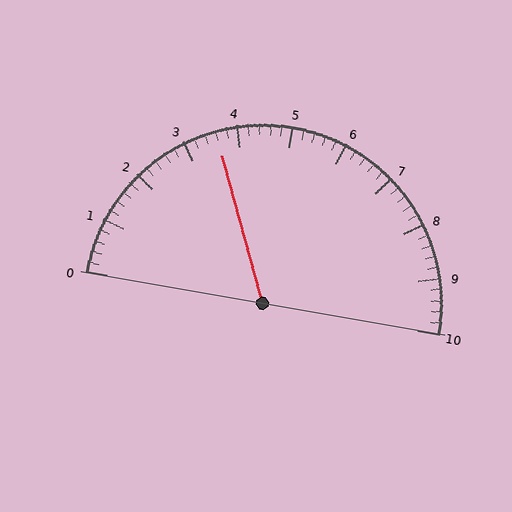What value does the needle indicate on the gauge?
The needle indicates approximately 3.6.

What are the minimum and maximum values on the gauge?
The gauge ranges from 0 to 10.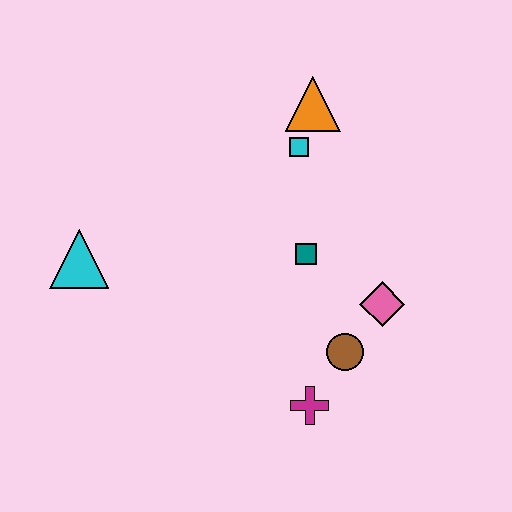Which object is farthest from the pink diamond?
The cyan triangle is farthest from the pink diamond.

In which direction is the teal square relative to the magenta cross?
The teal square is above the magenta cross.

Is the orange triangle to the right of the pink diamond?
No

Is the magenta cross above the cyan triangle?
No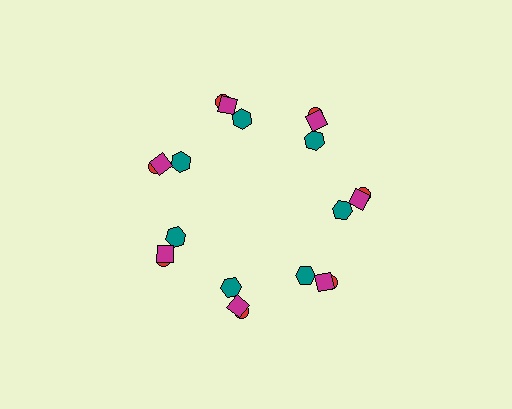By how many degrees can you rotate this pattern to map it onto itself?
The pattern maps onto itself every 51 degrees of rotation.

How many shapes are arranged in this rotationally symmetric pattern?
There are 21 shapes, arranged in 7 groups of 3.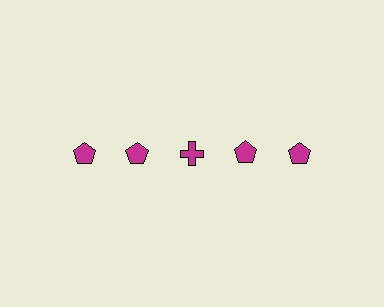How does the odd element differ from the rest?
It has a different shape: cross instead of pentagon.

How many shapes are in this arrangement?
There are 5 shapes arranged in a grid pattern.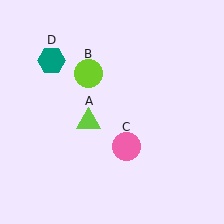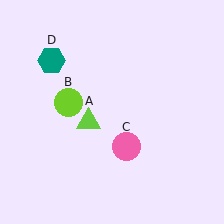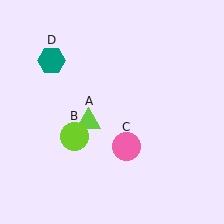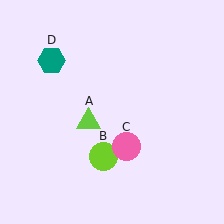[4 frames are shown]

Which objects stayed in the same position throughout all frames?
Lime triangle (object A) and pink circle (object C) and teal hexagon (object D) remained stationary.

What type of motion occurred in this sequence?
The lime circle (object B) rotated counterclockwise around the center of the scene.